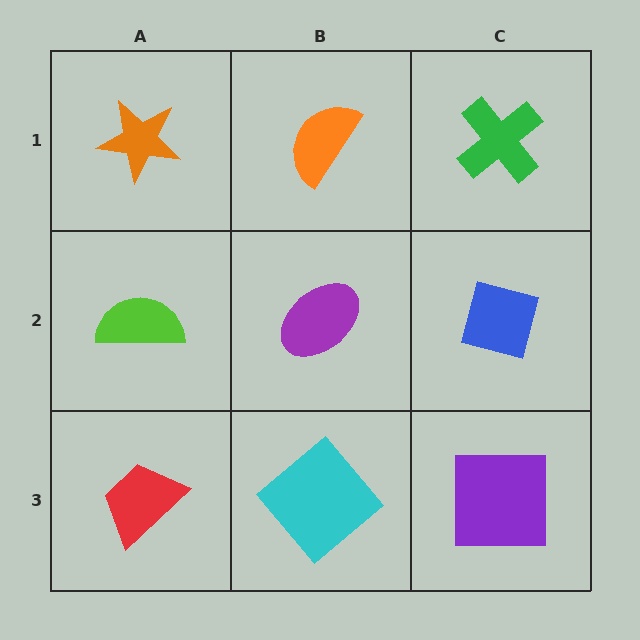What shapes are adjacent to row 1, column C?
A blue square (row 2, column C), an orange semicircle (row 1, column B).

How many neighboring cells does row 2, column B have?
4.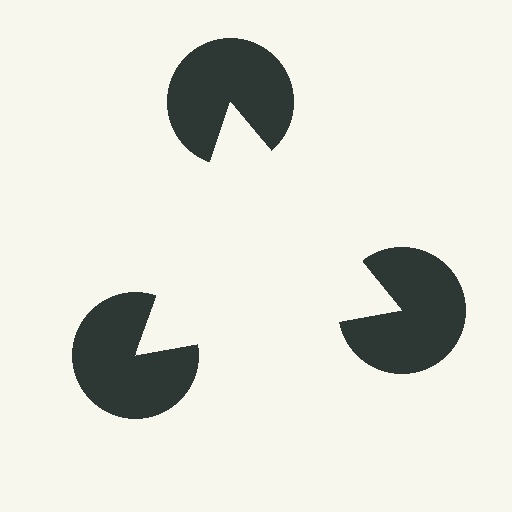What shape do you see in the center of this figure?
An illusory triangle — its edges are inferred from the aligned wedge cuts in the pac-man discs, not physically drawn.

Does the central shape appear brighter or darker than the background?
It typically appears slightly brighter than the background, even though no actual brightness change is drawn.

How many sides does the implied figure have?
3 sides.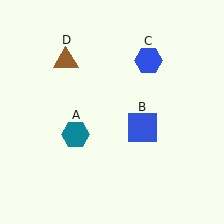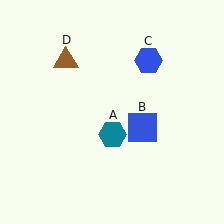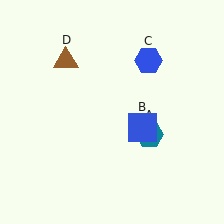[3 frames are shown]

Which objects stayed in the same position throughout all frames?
Blue square (object B) and blue hexagon (object C) and brown triangle (object D) remained stationary.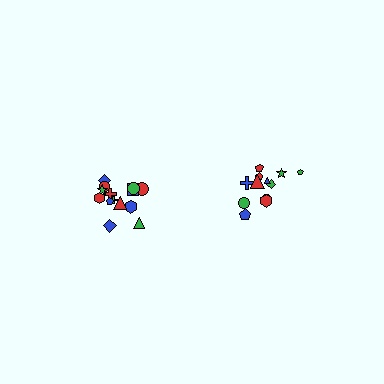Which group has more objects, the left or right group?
The left group.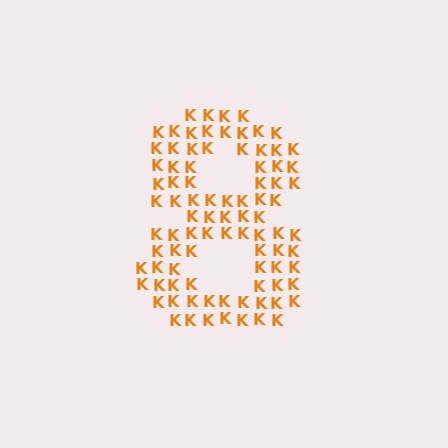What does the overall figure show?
The overall figure shows the digit 8.